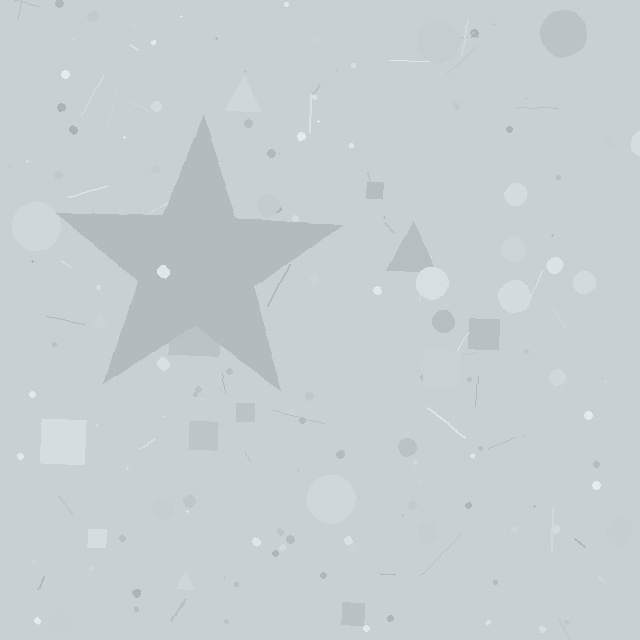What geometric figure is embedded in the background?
A star is embedded in the background.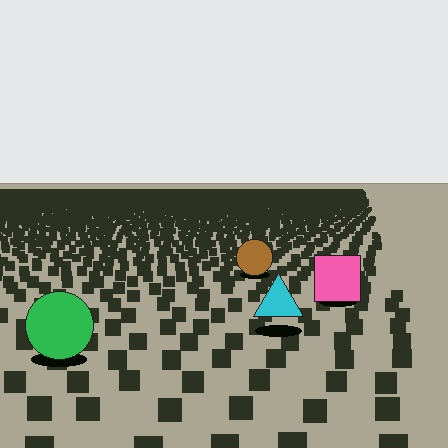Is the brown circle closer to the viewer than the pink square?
No. The pink square is closer — you can tell from the texture gradient: the ground texture is coarser near it.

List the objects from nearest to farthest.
From nearest to farthest: the green circle, the cyan triangle, the pink square, the brown circle.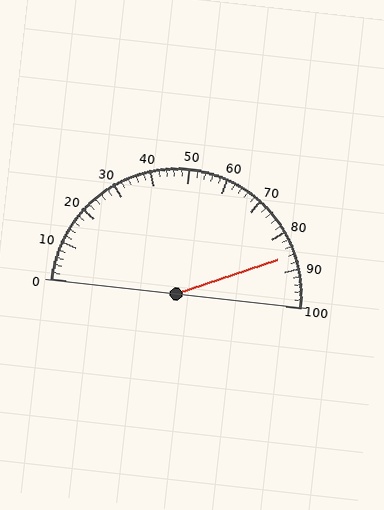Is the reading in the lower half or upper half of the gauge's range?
The reading is in the upper half of the range (0 to 100).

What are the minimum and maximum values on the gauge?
The gauge ranges from 0 to 100.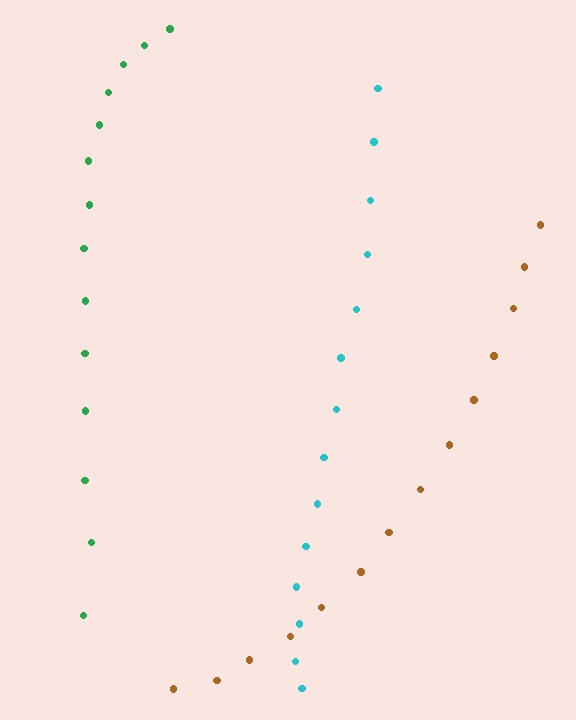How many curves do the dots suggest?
There are 3 distinct paths.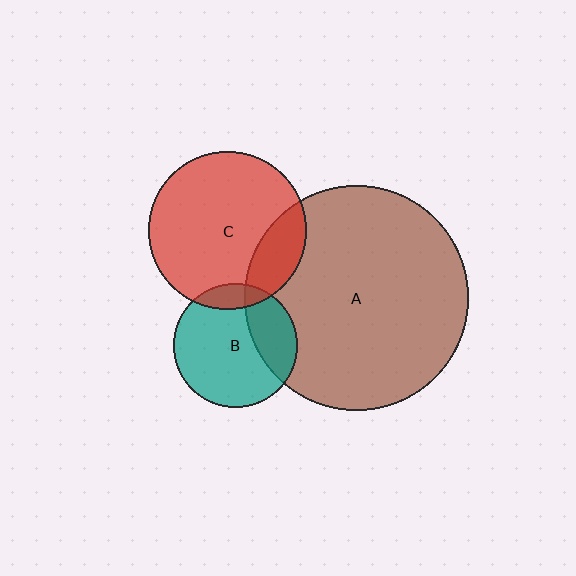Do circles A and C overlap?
Yes.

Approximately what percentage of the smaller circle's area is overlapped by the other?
Approximately 20%.